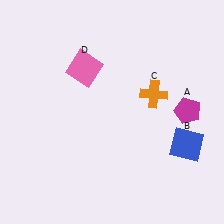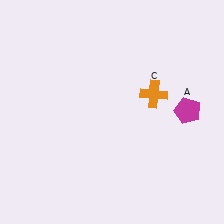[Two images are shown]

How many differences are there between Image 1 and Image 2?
There are 2 differences between the two images.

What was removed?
The pink square (D), the blue square (B) were removed in Image 2.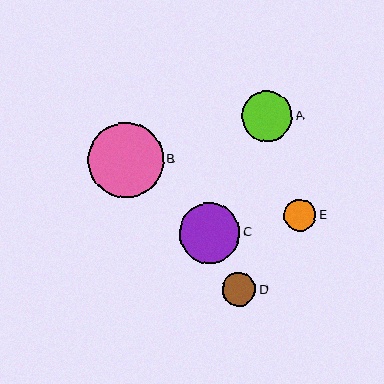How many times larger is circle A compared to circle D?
Circle A is approximately 1.5 times the size of circle D.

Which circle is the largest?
Circle B is the largest with a size of approximately 76 pixels.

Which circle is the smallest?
Circle E is the smallest with a size of approximately 32 pixels.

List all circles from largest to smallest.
From largest to smallest: B, C, A, D, E.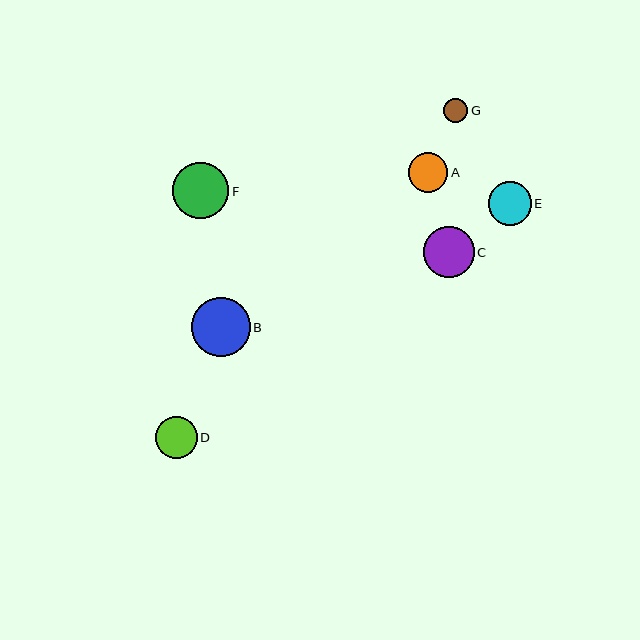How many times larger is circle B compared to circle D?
Circle B is approximately 1.4 times the size of circle D.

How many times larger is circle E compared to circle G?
Circle E is approximately 1.8 times the size of circle G.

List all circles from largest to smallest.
From largest to smallest: B, F, C, E, D, A, G.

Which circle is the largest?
Circle B is the largest with a size of approximately 59 pixels.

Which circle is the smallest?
Circle G is the smallest with a size of approximately 25 pixels.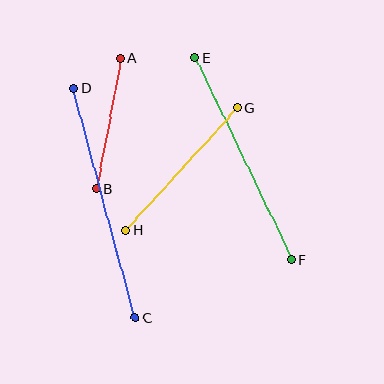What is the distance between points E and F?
The distance is approximately 224 pixels.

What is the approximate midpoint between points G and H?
The midpoint is at approximately (182, 169) pixels.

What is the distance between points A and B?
The distance is approximately 132 pixels.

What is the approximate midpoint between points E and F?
The midpoint is at approximately (243, 159) pixels.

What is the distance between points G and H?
The distance is approximately 166 pixels.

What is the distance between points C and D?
The distance is approximately 237 pixels.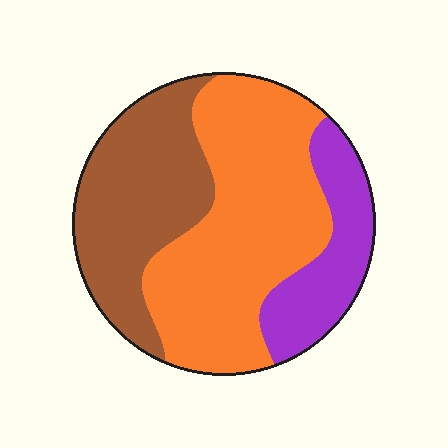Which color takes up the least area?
Purple, at roughly 20%.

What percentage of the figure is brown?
Brown takes up between a sixth and a third of the figure.